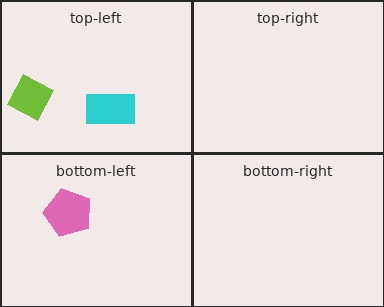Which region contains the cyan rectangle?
The top-left region.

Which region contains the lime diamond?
The top-left region.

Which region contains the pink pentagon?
The bottom-left region.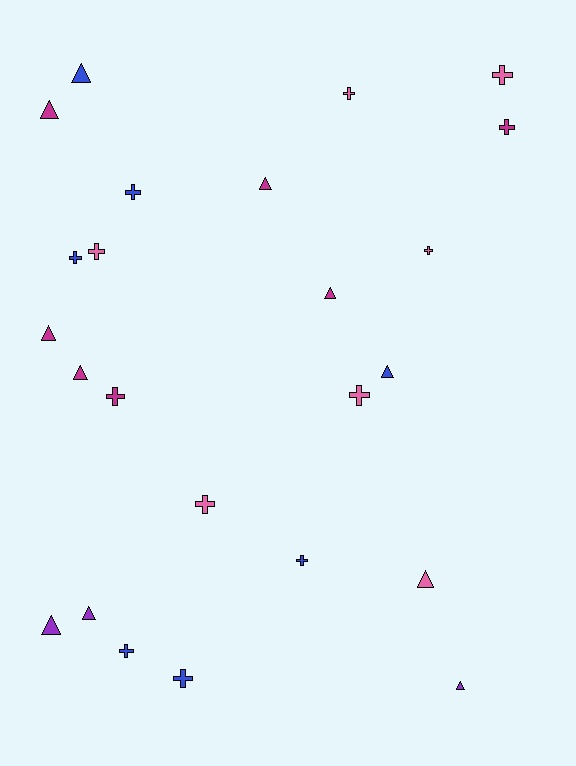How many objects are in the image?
There are 24 objects.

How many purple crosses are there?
There are no purple crosses.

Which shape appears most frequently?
Cross, with 13 objects.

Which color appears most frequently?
Pink, with 7 objects.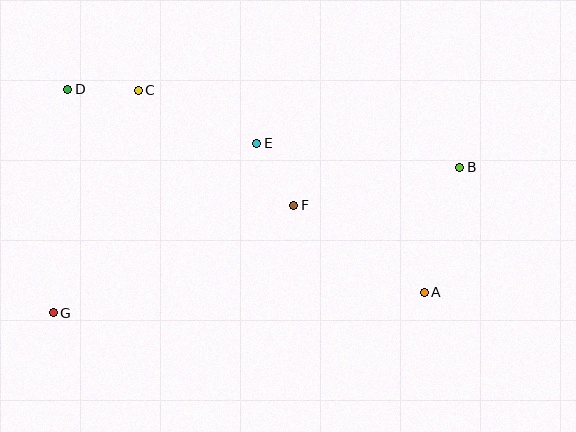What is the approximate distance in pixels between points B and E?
The distance between B and E is approximately 204 pixels.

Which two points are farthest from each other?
Points B and G are farthest from each other.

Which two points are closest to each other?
Points C and D are closest to each other.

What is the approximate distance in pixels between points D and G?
The distance between D and G is approximately 224 pixels.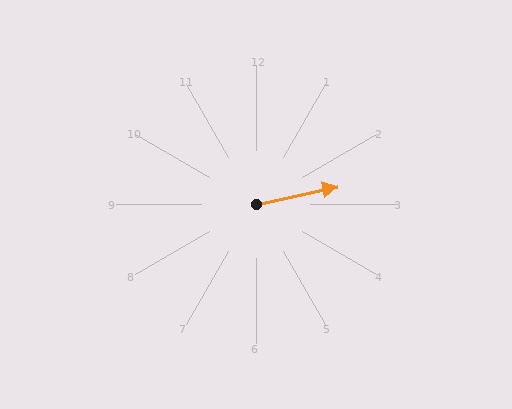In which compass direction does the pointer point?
East.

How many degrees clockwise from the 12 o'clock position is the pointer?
Approximately 77 degrees.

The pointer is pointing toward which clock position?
Roughly 3 o'clock.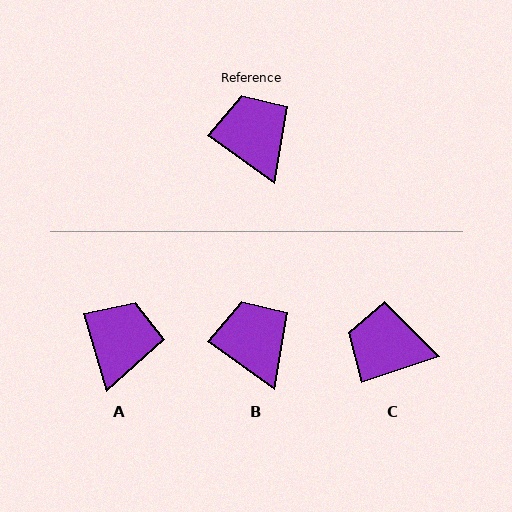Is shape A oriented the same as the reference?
No, it is off by about 38 degrees.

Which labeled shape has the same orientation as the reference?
B.